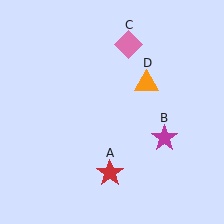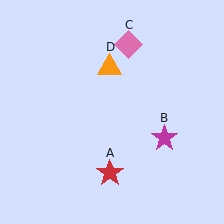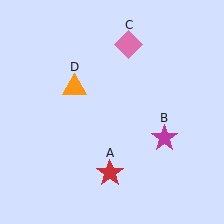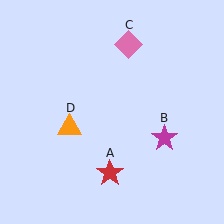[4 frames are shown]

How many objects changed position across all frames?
1 object changed position: orange triangle (object D).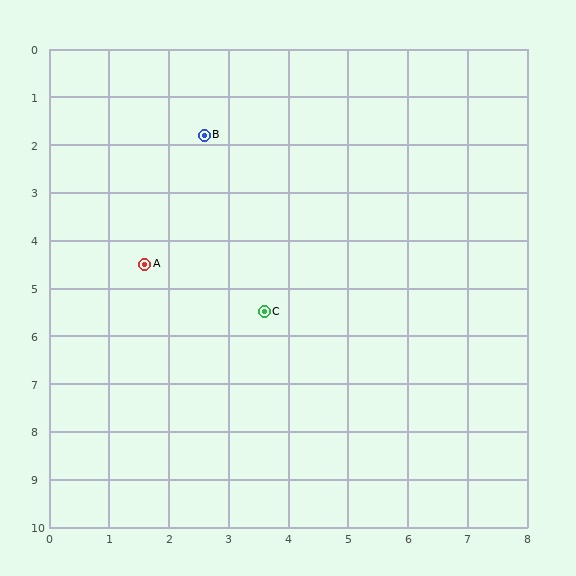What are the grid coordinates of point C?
Point C is at approximately (3.6, 5.5).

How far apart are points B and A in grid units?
Points B and A are about 2.9 grid units apart.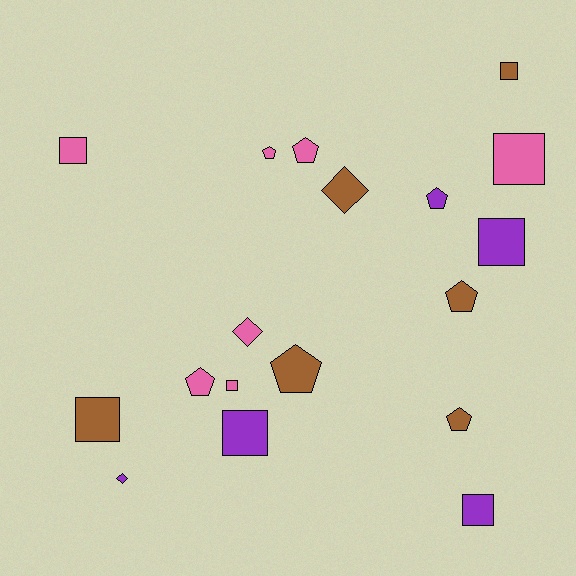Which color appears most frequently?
Pink, with 7 objects.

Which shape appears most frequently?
Square, with 8 objects.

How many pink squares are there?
There are 3 pink squares.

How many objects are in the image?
There are 18 objects.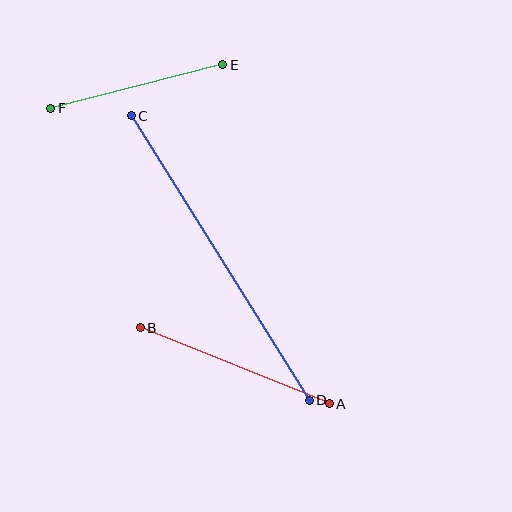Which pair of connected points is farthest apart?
Points C and D are farthest apart.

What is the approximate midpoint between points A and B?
The midpoint is at approximately (235, 366) pixels.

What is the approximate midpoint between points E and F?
The midpoint is at approximately (137, 86) pixels.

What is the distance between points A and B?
The distance is approximately 204 pixels.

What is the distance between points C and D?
The distance is approximately 336 pixels.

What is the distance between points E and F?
The distance is approximately 177 pixels.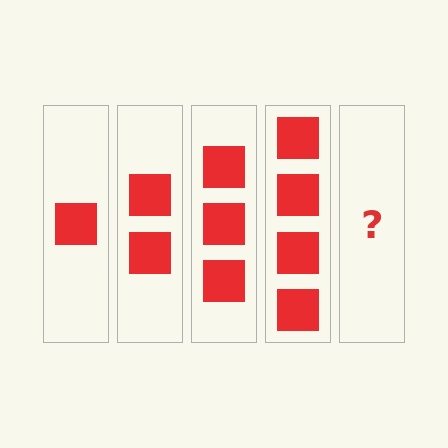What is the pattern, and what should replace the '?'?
The pattern is that each step adds one more square. The '?' should be 5 squares.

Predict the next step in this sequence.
The next step is 5 squares.